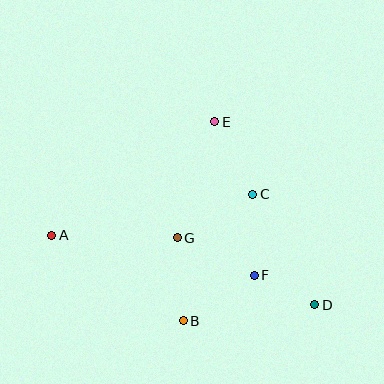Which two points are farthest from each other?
Points A and D are farthest from each other.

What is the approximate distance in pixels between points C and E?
The distance between C and E is approximately 82 pixels.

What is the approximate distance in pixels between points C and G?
The distance between C and G is approximately 87 pixels.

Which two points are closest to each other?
Points D and F are closest to each other.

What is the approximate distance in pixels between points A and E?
The distance between A and E is approximately 199 pixels.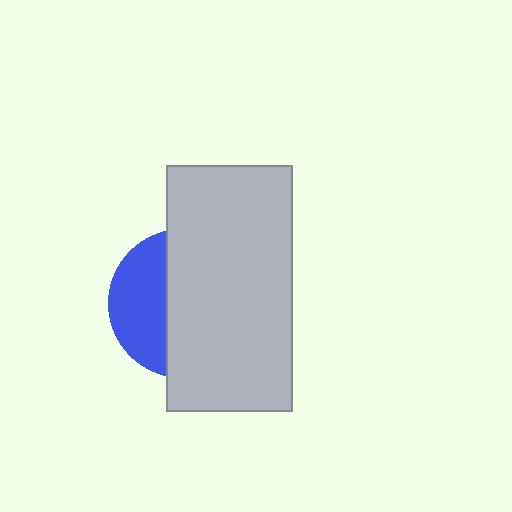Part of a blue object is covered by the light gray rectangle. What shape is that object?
It is a circle.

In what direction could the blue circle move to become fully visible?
The blue circle could move left. That would shift it out from behind the light gray rectangle entirely.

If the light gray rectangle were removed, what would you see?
You would see the complete blue circle.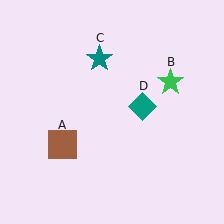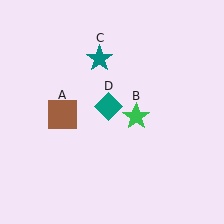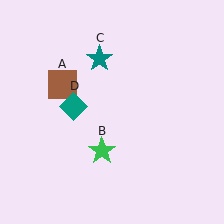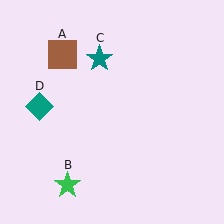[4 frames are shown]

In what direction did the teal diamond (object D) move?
The teal diamond (object D) moved left.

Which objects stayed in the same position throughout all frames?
Teal star (object C) remained stationary.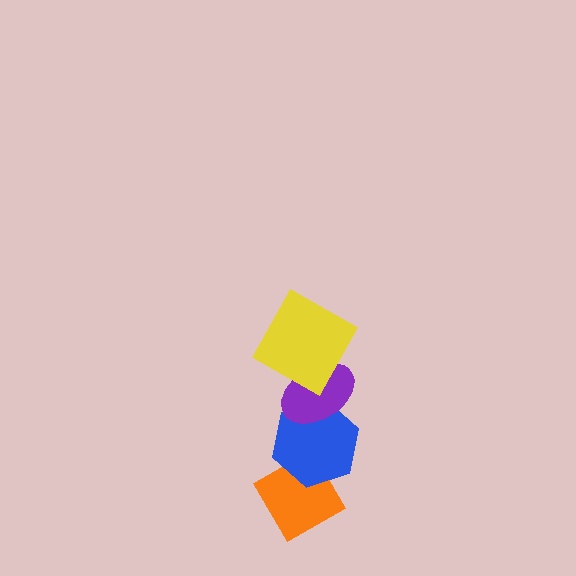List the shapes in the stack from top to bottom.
From top to bottom: the yellow square, the purple ellipse, the blue hexagon, the orange diamond.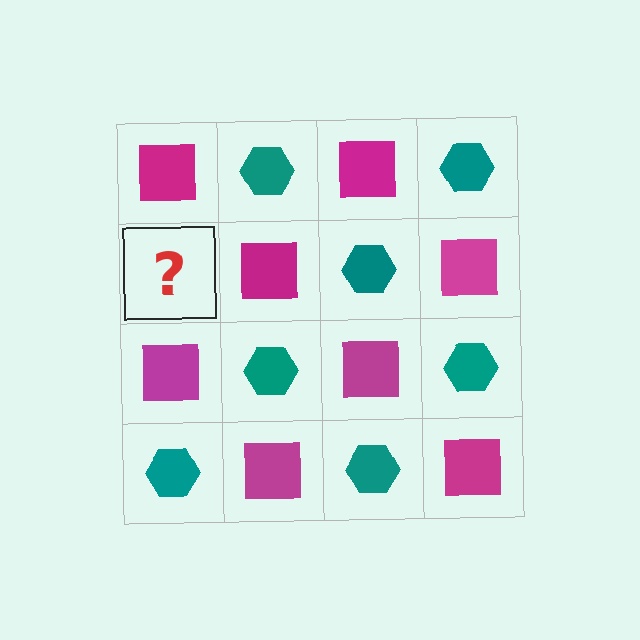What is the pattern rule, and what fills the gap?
The rule is that it alternates magenta square and teal hexagon in a checkerboard pattern. The gap should be filled with a teal hexagon.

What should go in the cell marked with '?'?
The missing cell should contain a teal hexagon.